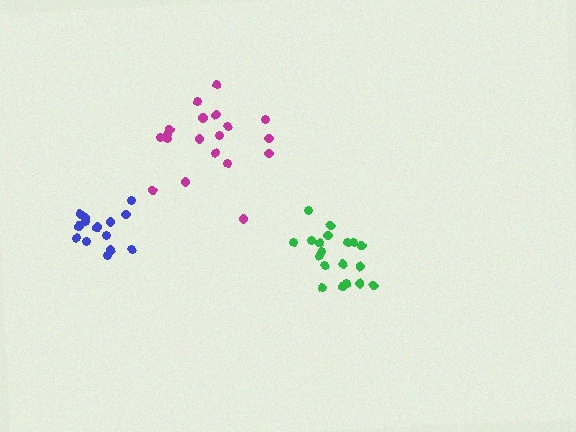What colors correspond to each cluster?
The clusters are colored: green, blue, magenta.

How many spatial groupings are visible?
There are 3 spatial groupings.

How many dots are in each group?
Group 1: 19 dots, Group 2: 14 dots, Group 3: 19 dots (52 total).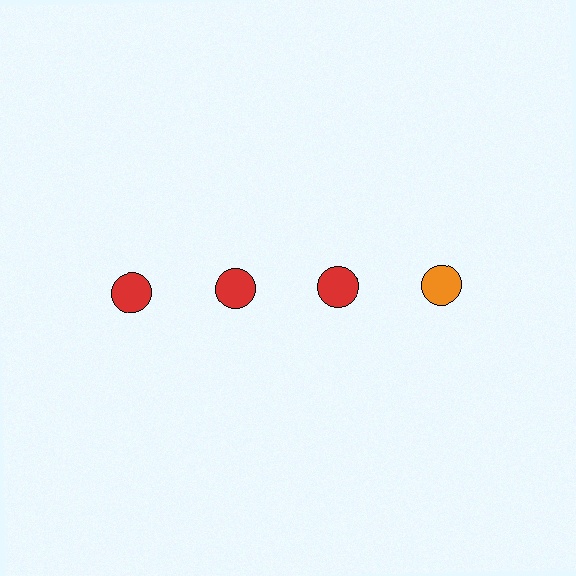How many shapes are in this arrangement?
There are 4 shapes arranged in a grid pattern.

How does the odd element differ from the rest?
It has a different color: orange instead of red.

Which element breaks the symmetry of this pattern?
The orange circle in the top row, second from right column breaks the symmetry. All other shapes are red circles.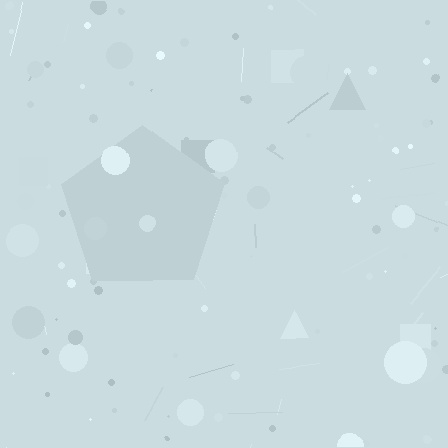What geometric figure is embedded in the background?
A pentagon is embedded in the background.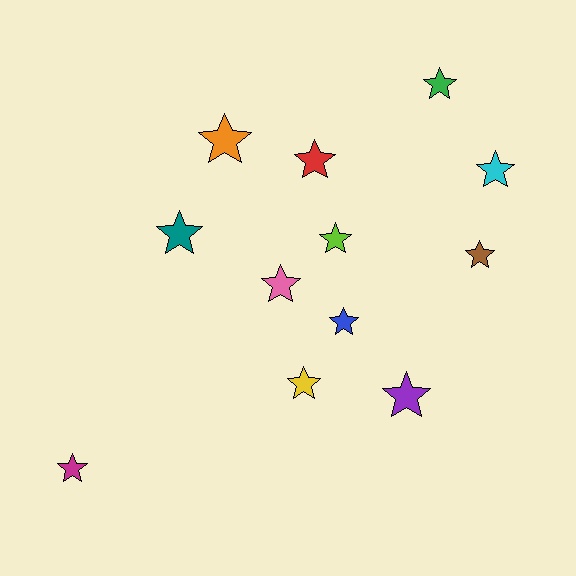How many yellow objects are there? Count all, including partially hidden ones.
There is 1 yellow object.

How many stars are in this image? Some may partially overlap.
There are 12 stars.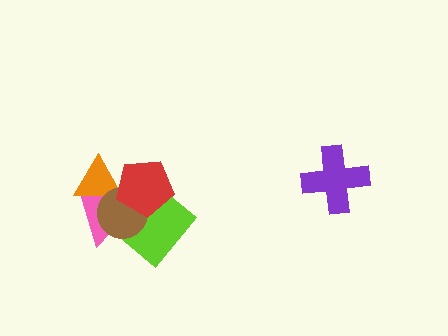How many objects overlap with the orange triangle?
3 objects overlap with the orange triangle.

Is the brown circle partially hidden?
Yes, it is partially covered by another shape.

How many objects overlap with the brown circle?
4 objects overlap with the brown circle.